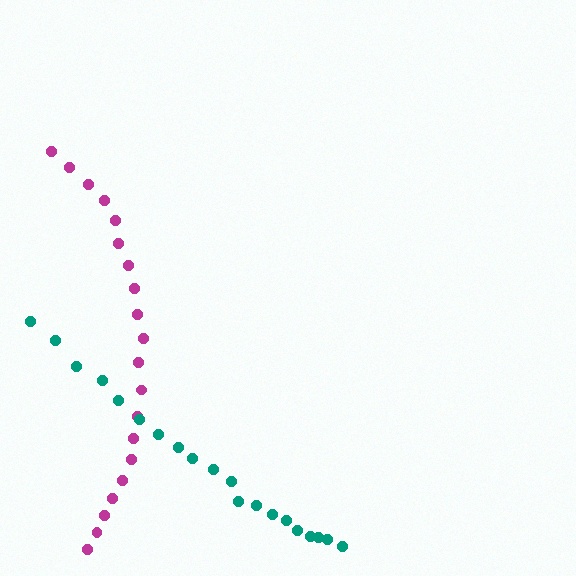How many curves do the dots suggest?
There are 2 distinct paths.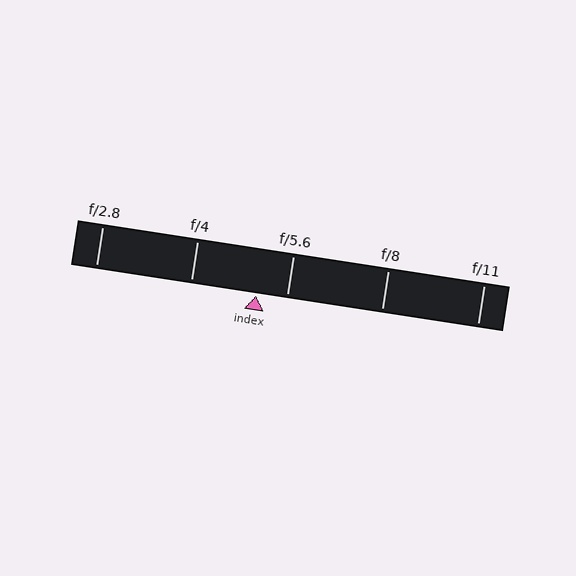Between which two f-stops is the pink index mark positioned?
The index mark is between f/4 and f/5.6.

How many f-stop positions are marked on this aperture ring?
There are 5 f-stop positions marked.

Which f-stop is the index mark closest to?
The index mark is closest to f/5.6.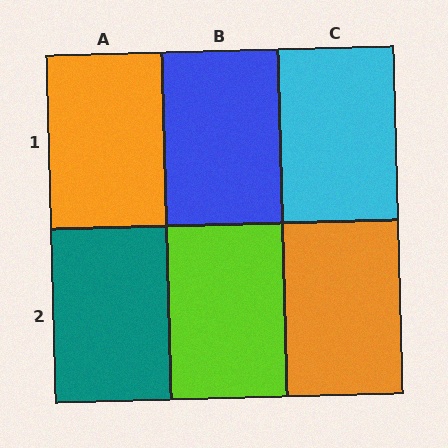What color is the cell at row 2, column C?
Orange.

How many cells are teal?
1 cell is teal.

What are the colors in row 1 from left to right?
Orange, blue, cyan.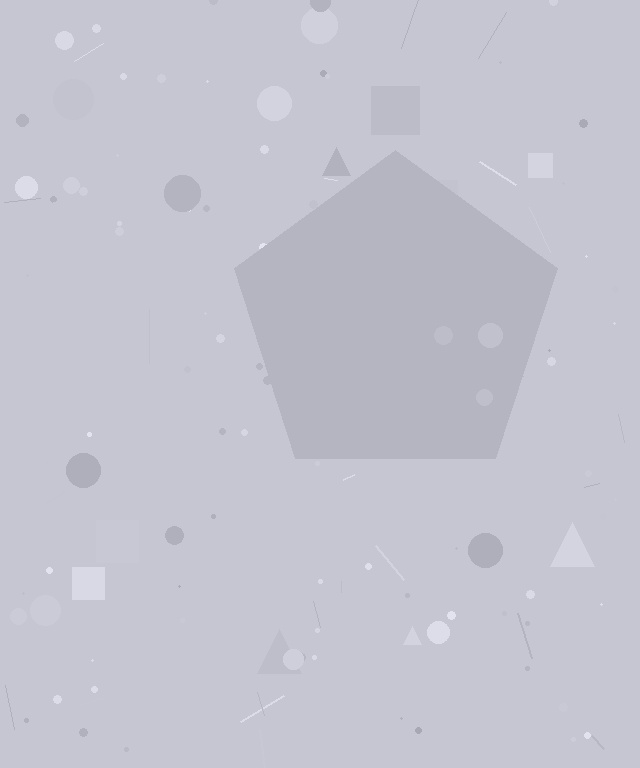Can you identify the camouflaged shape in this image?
The camouflaged shape is a pentagon.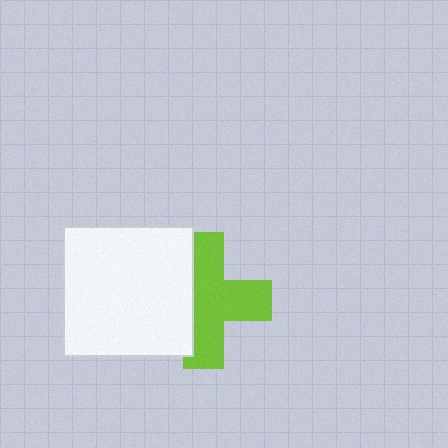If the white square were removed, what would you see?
You would see the complete lime cross.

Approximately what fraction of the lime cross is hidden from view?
Roughly 34% of the lime cross is hidden behind the white square.